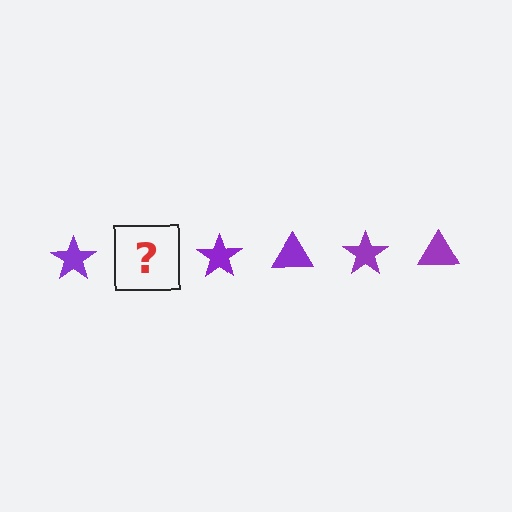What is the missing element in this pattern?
The missing element is a purple triangle.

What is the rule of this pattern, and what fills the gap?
The rule is that the pattern cycles through star, triangle shapes in purple. The gap should be filled with a purple triangle.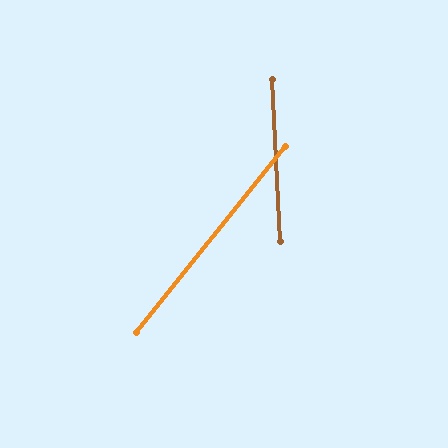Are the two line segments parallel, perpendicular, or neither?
Neither parallel nor perpendicular — they differ by about 41°.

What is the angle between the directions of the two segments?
Approximately 41 degrees.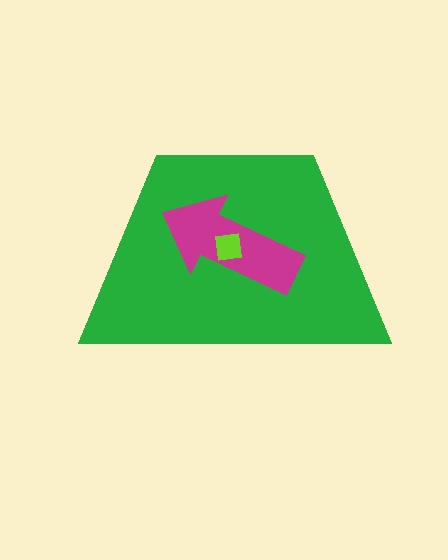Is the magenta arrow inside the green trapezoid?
Yes.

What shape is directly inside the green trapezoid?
The magenta arrow.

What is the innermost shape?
The lime square.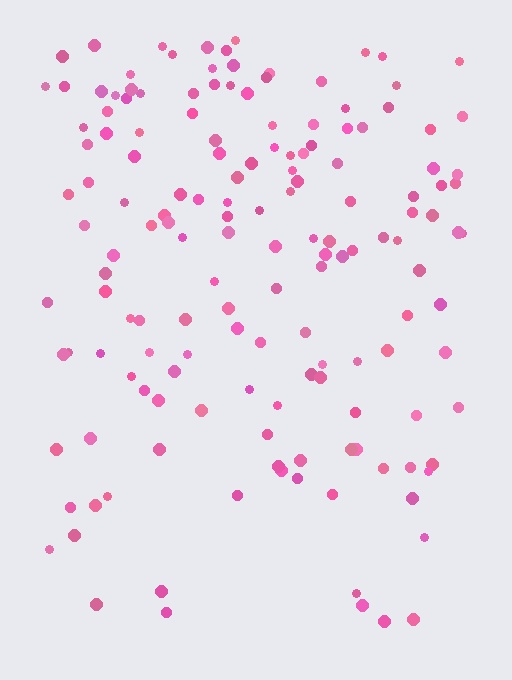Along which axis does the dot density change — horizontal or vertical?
Vertical.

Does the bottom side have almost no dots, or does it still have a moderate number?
Still a moderate number, just noticeably fewer than the top.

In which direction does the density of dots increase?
From bottom to top, with the top side densest.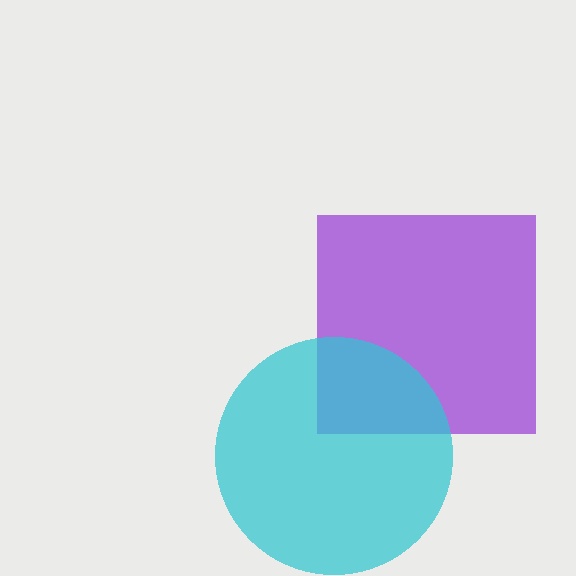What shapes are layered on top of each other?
The layered shapes are: a purple square, a cyan circle.